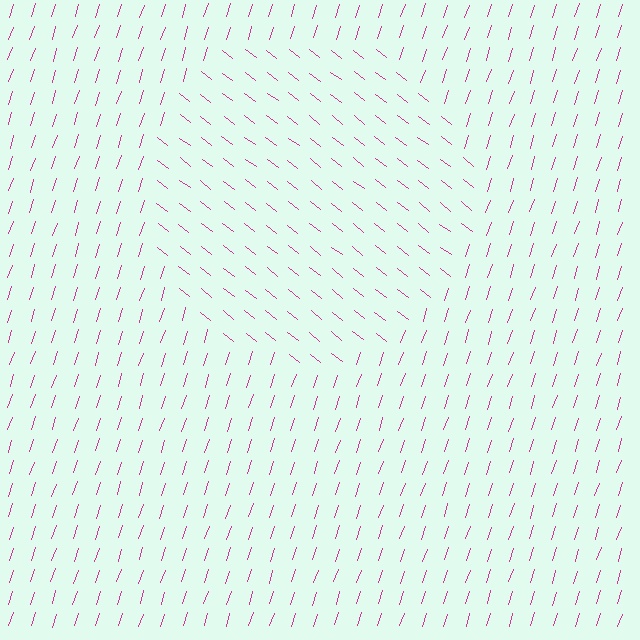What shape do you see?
I see a circle.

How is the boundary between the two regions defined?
The boundary is defined purely by a change in line orientation (approximately 71 degrees difference). All lines are the same color and thickness.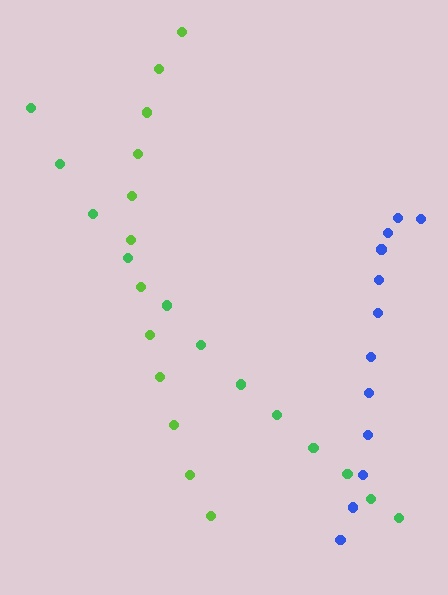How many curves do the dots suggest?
There are 3 distinct paths.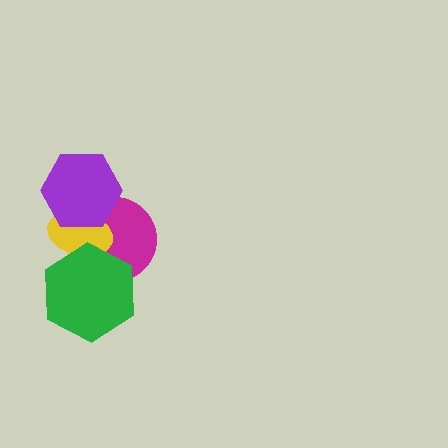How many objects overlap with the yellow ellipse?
3 objects overlap with the yellow ellipse.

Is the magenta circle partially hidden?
Yes, it is partially covered by another shape.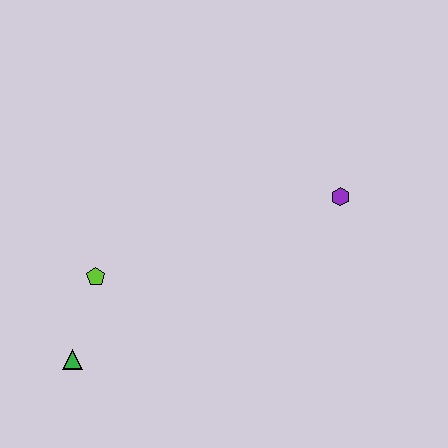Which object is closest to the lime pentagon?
The green triangle is closest to the lime pentagon.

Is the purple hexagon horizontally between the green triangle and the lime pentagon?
No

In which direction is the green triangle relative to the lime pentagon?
The green triangle is below the lime pentagon.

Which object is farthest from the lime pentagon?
The purple hexagon is farthest from the lime pentagon.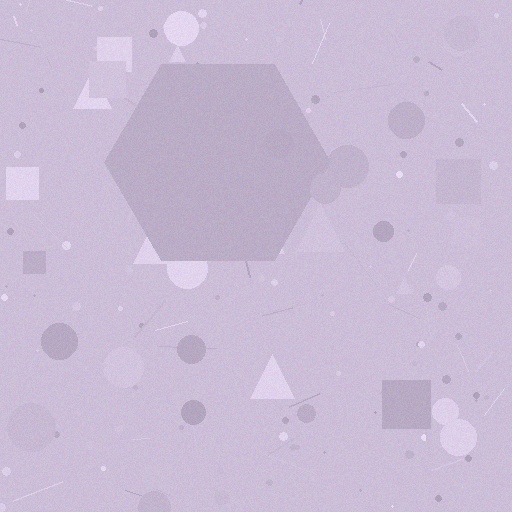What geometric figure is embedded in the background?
A hexagon is embedded in the background.